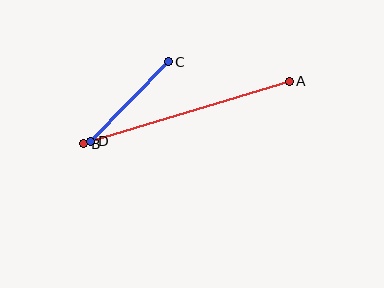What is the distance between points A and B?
The distance is approximately 215 pixels.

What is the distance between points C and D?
The distance is approximately 111 pixels.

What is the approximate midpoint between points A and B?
The midpoint is at approximately (187, 113) pixels.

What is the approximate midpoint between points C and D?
The midpoint is at approximately (129, 102) pixels.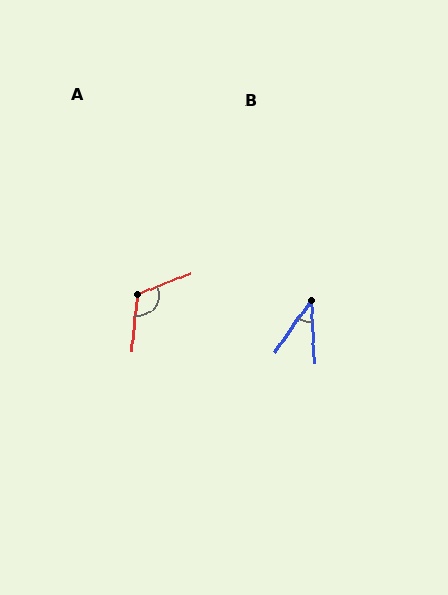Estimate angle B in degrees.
Approximately 39 degrees.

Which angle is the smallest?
B, at approximately 39 degrees.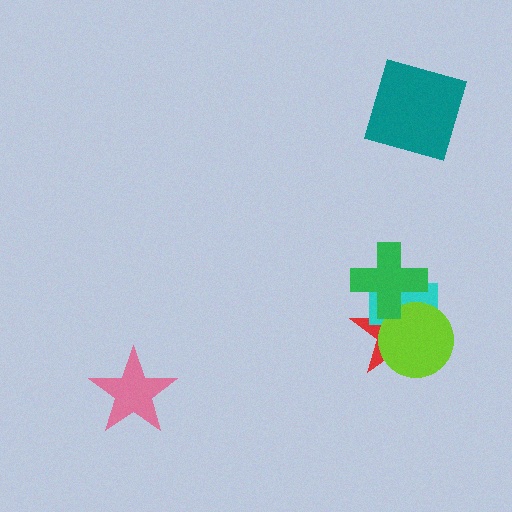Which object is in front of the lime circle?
The green cross is in front of the lime circle.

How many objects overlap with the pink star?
0 objects overlap with the pink star.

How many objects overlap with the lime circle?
3 objects overlap with the lime circle.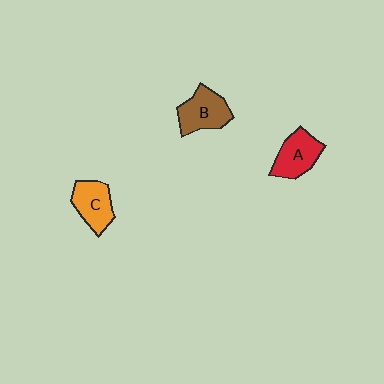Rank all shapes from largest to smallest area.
From largest to smallest: B (brown), A (red), C (orange).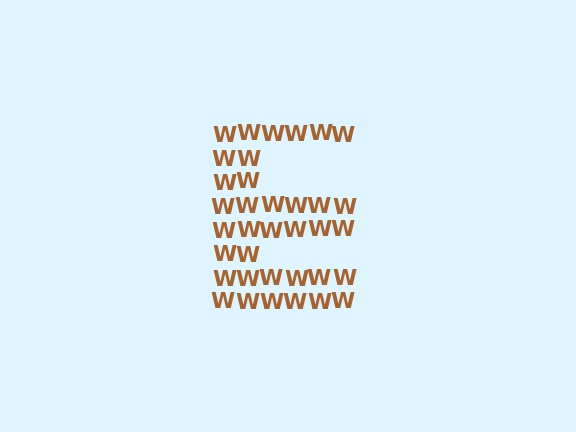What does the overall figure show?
The overall figure shows the letter E.